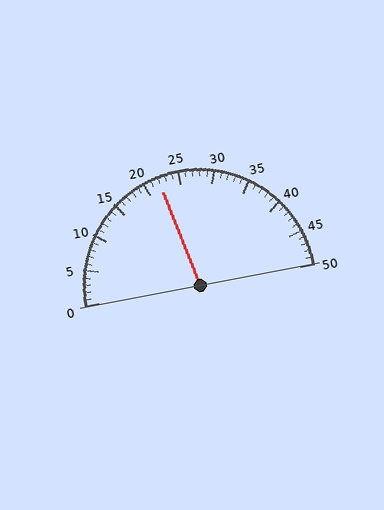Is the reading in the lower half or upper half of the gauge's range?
The reading is in the lower half of the range (0 to 50).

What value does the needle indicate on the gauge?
The needle indicates approximately 22.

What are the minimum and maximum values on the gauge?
The gauge ranges from 0 to 50.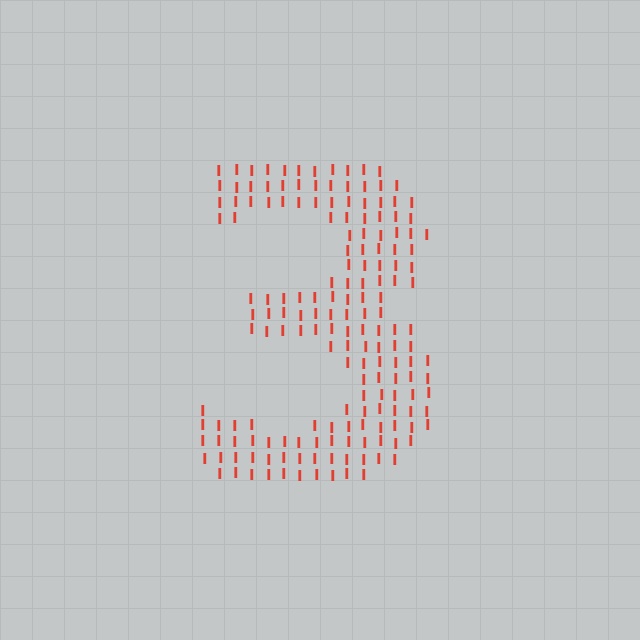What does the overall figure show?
The overall figure shows the digit 3.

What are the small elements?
The small elements are letter I's.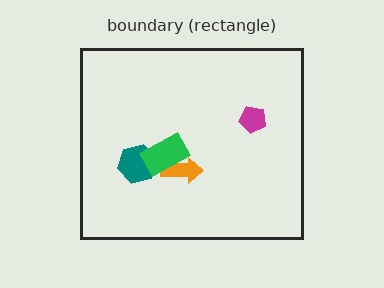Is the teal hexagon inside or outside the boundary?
Inside.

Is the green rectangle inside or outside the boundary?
Inside.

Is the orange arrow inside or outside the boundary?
Inside.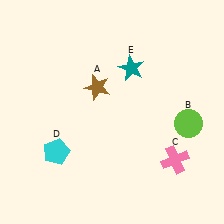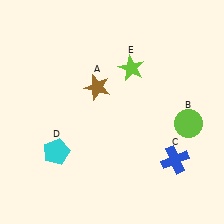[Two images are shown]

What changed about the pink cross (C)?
In Image 1, C is pink. In Image 2, it changed to blue.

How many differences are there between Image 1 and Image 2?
There are 2 differences between the two images.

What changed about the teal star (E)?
In Image 1, E is teal. In Image 2, it changed to lime.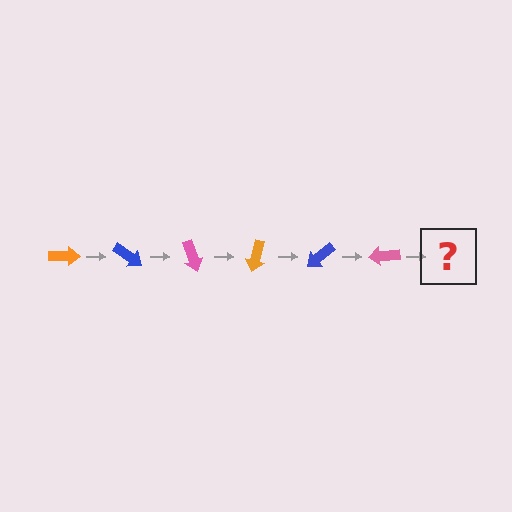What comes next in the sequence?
The next element should be an orange arrow, rotated 210 degrees from the start.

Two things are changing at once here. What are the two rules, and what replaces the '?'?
The two rules are that it rotates 35 degrees each step and the color cycles through orange, blue, and pink. The '?' should be an orange arrow, rotated 210 degrees from the start.